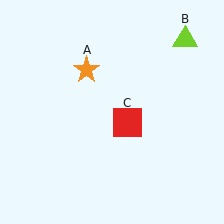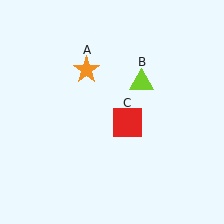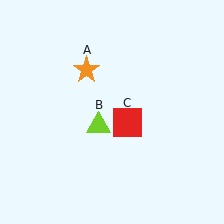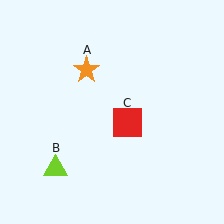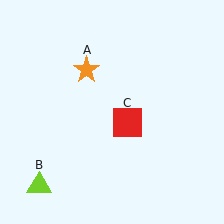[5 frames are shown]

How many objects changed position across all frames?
1 object changed position: lime triangle (object B).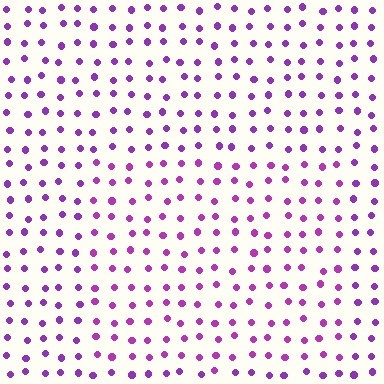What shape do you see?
I see a rectangle.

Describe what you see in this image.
The image is filled with small purple elements in a uniform arrangement. A rectangle-shaped region is visible where the elements are tinted to a slightly different hue, forming a subtle color boundary.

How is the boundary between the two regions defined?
The boundary is defined purely by a slight shift in hue (about 20 degrees). Spacing, size, and orientation are identical on both sides.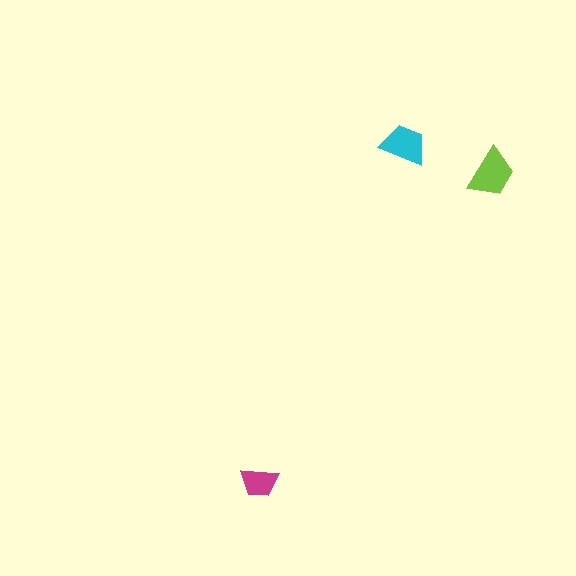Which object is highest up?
The cyan trapezoid is topmost.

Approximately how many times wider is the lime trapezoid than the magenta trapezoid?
About 1.5 times wider.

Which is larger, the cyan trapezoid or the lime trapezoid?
The lime one.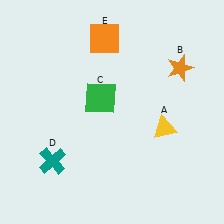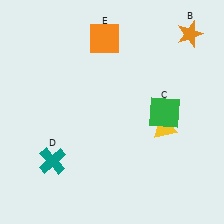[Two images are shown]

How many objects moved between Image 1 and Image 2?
2 objects moved between the two images.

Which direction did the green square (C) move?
The green square (C) moved right.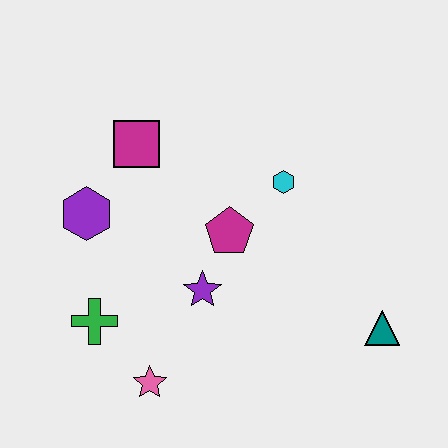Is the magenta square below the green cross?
No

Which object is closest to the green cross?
The pink star is closest to the green cross.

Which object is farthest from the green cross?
The teal triangle is farthest from the green cross.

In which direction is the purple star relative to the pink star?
The purple star is above the pink star.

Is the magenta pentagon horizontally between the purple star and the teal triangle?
Yes